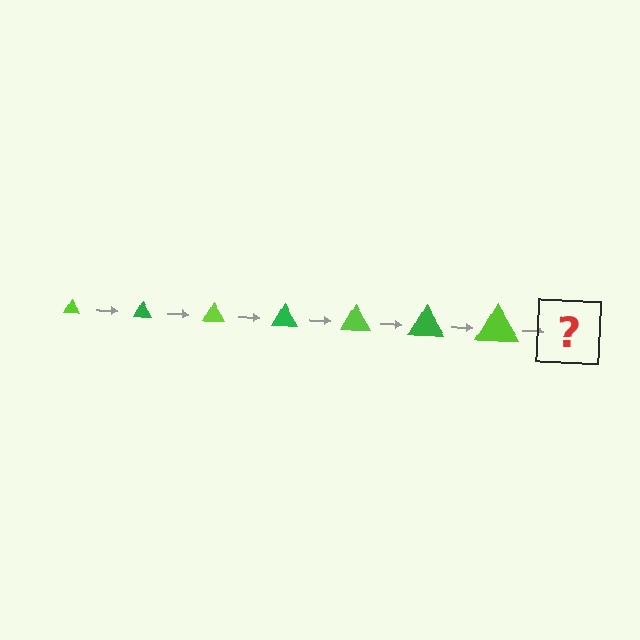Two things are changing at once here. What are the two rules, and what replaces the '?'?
The two rules are that the triangle grows larger each step and the color cycles through lime and green. The '?' should be a green triangle, larger than the previous one.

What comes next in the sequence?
The next element should be a green triangle, larger than the previous one.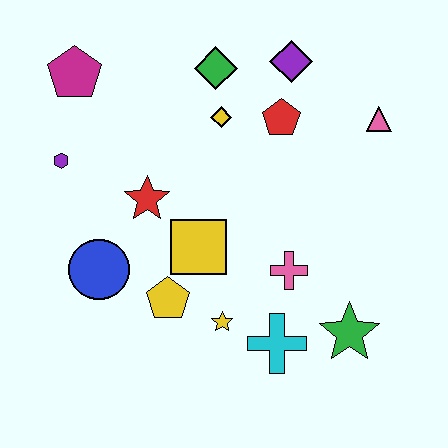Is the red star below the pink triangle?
Yes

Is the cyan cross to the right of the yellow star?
Yes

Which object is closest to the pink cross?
The cyan cross is closest to the pink cross.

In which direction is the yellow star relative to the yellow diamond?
The yellow star is below the yellow diamond.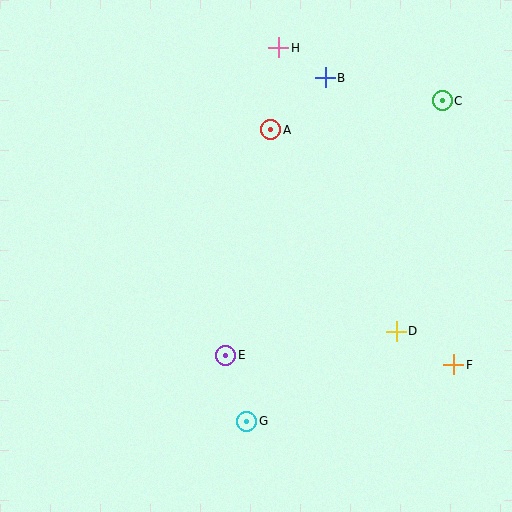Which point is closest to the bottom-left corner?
Point G is closest to the bottom-left corner.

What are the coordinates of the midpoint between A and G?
The midpoint between A and G is at (259, 276).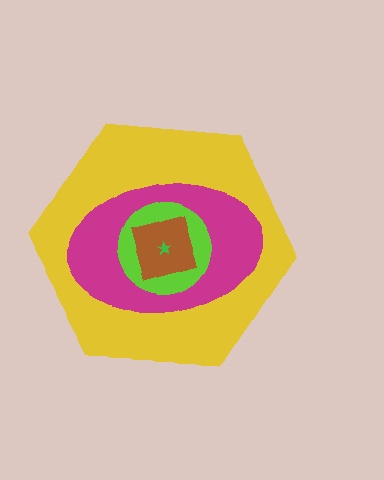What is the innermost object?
The green star.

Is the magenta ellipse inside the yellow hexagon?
Yes.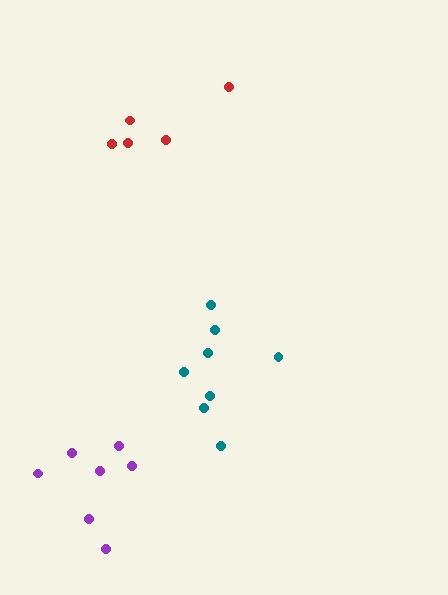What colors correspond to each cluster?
The clusters are colored: teal, red, purple.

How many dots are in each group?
Group 1: 8 dots, Group 2: 5 dots, Group 3: 7 dots (20 total).